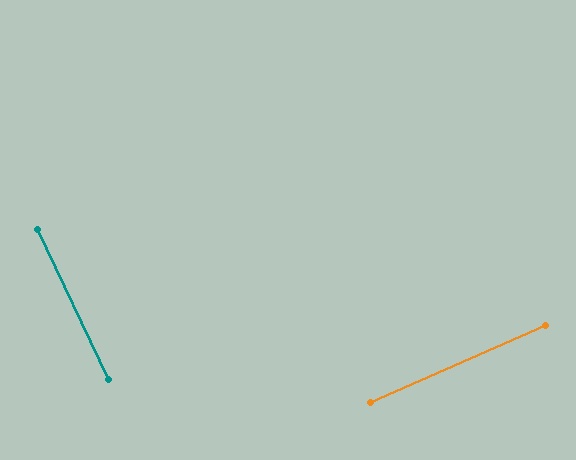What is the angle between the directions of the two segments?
Approximately 88 degrees.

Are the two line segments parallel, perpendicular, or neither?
Perpendicular — they meet at approximately 88°.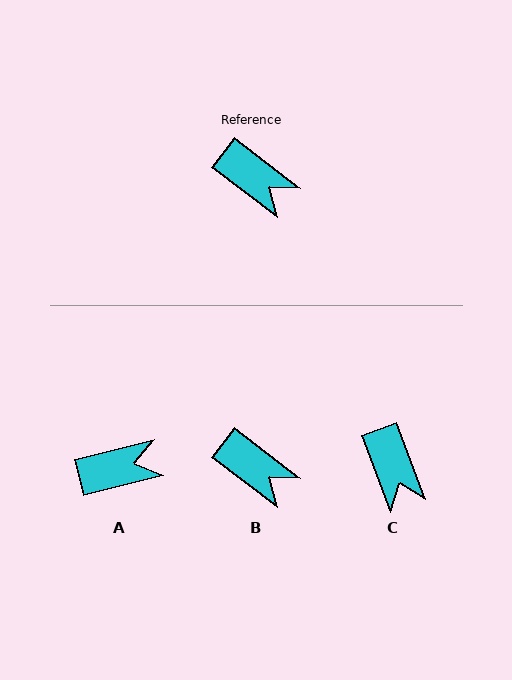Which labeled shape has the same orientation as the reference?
B.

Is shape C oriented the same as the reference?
No, it is off by about 32 degrees.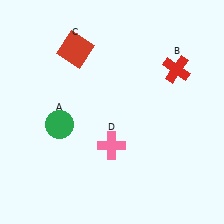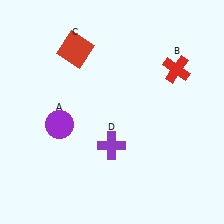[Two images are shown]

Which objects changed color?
A changed from green to purple. D changed from pink to purple.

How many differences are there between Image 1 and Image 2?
There are 2 differences between the two images.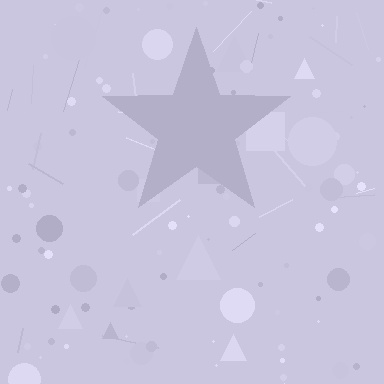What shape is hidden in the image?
A star is hidden in the image.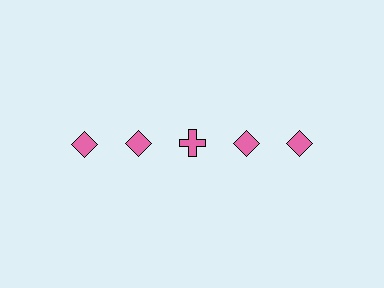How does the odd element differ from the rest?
It has a different shape: cross instead of diamond.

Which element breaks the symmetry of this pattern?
The pink cross in the top row, center column breaks the symmetry. All other shapes are pink diamonds.